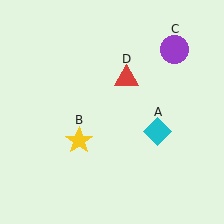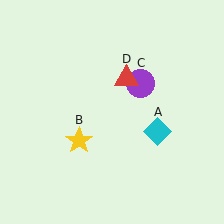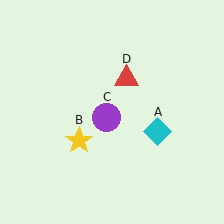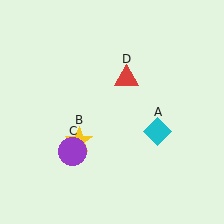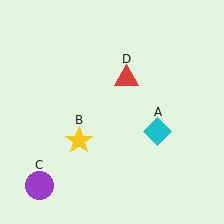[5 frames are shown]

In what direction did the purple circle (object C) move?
The purple circle (object C) moved down and to the left.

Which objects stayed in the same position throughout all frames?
Cyan diamond (object A) and yellow star (object B) and red triangle (object D) remained stationary.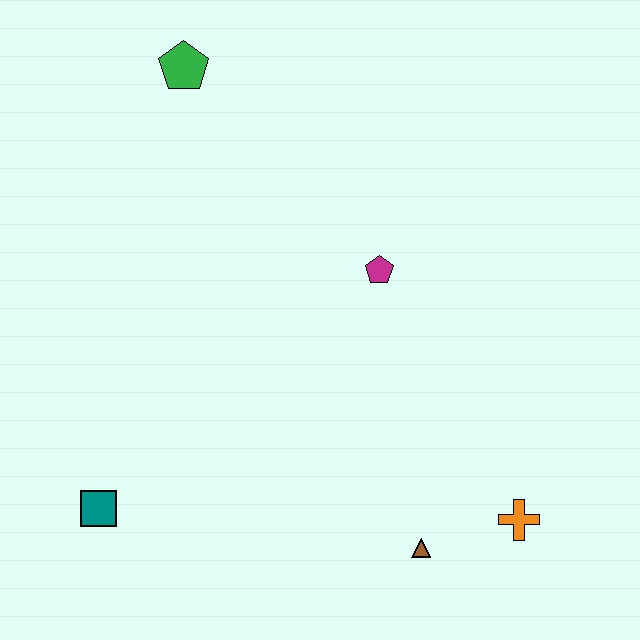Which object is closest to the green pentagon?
The magenta pentagon is closest to the green pentagon.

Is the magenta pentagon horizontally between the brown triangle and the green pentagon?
Yes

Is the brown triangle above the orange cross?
No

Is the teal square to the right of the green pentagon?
No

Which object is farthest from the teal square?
The green pentagon is farthest from the teal square.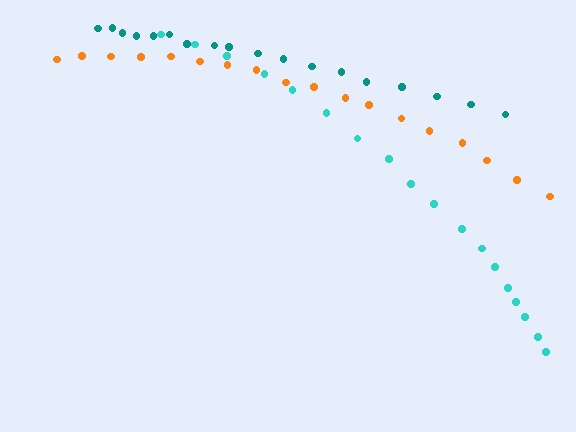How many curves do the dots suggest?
There are 3 distinct paths.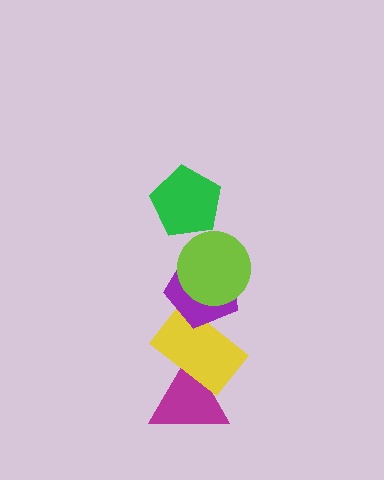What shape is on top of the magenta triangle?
The yellow rectangle is on top of the magenta triangle.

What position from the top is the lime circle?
The lime circle is 2nd from the top.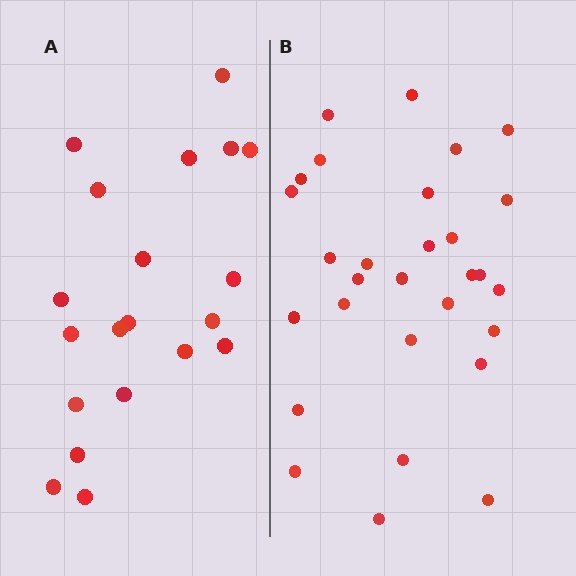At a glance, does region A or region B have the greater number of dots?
Region B (the right region) has more dots.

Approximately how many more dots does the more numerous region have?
Region B has roughly 8 or so more dots than region A.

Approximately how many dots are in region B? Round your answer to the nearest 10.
About 30 dots. (The exact count is 29, which rounds to 30.)